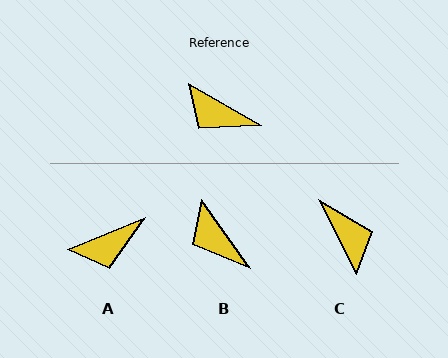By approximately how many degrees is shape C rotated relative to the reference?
Approximately 146 degrees counter-clockwise.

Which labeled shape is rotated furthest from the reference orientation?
C, about 146 degrees away.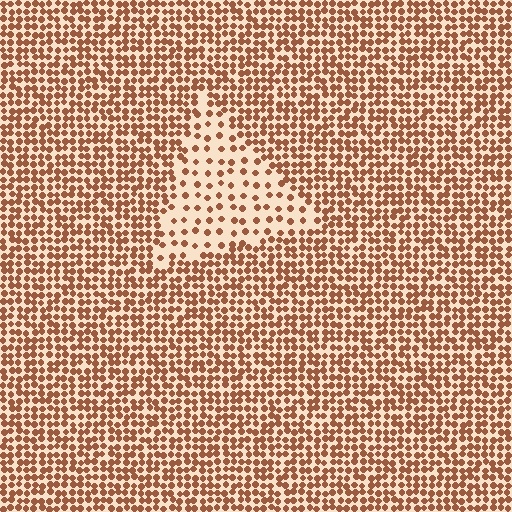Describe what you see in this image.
The image contains small brown elements arranged at two different densities. A triangle-shaped region is visible where the elements are less densely packed than the surrounding area.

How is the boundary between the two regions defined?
The boundary is defined by a change in element density (approximately 2.4x ratio). All elements are the same color, size, and shape.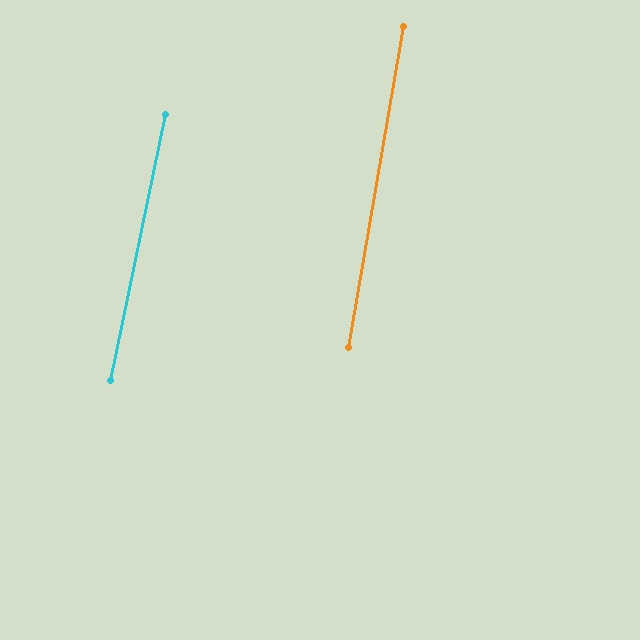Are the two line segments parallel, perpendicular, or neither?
Parallel — their directions differ by only 1.7°.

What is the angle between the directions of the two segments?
Approximately 2 degrees.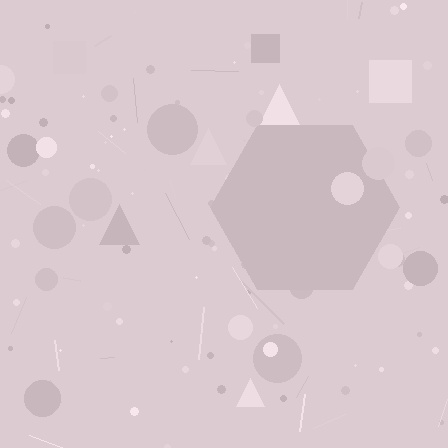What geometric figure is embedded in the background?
A hexagon is embedded in the background.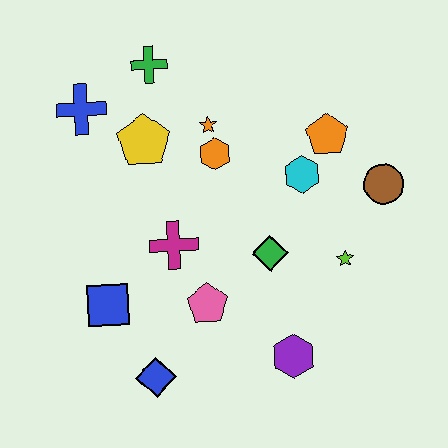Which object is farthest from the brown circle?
The blue cross is farthest from the brown circle.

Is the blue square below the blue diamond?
No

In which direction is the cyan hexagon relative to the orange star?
The cyan hexagon is to the right of the orange star.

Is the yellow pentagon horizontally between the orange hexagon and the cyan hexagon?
No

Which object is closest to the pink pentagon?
The magenta cross is closest to the pink pentagon.